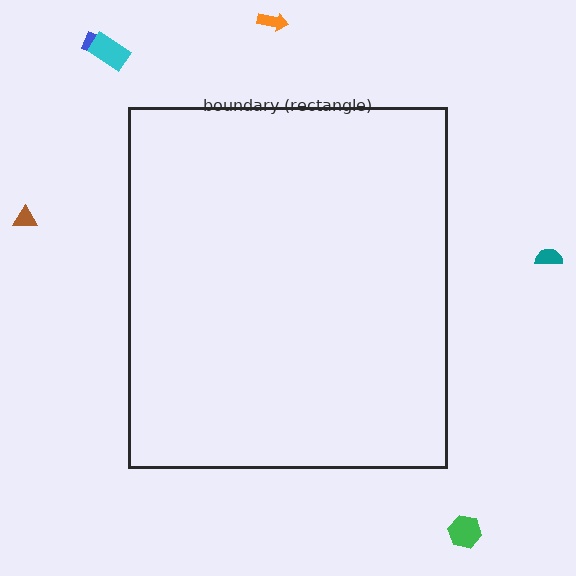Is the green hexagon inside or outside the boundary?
Outside.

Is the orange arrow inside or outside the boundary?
Outside.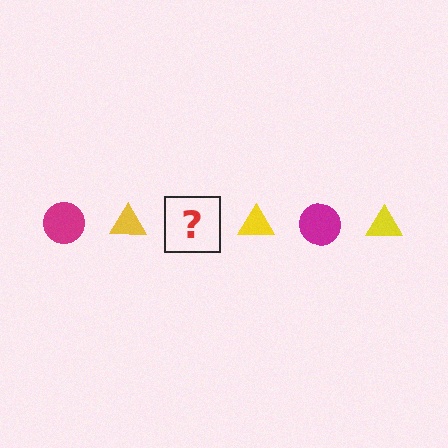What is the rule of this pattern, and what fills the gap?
The rule is that the pattern alternates between magenta circle and yellow triangle. The gap should be filled with a magenta circle.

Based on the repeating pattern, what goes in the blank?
The blank should be a magenta circle.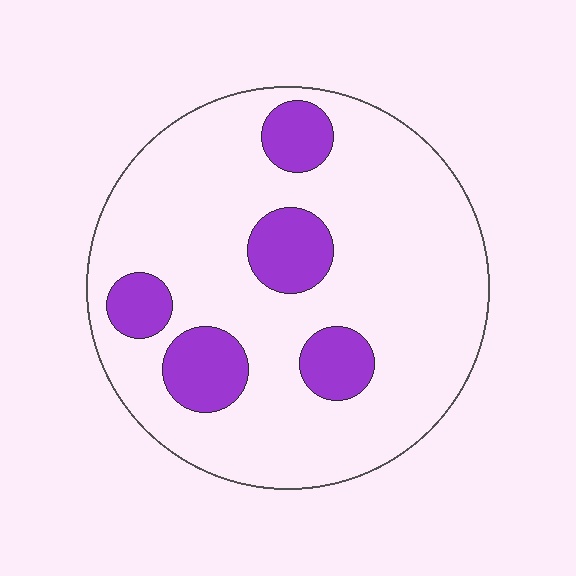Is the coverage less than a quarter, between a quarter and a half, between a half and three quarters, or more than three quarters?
Less than a quarter.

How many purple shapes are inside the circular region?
5.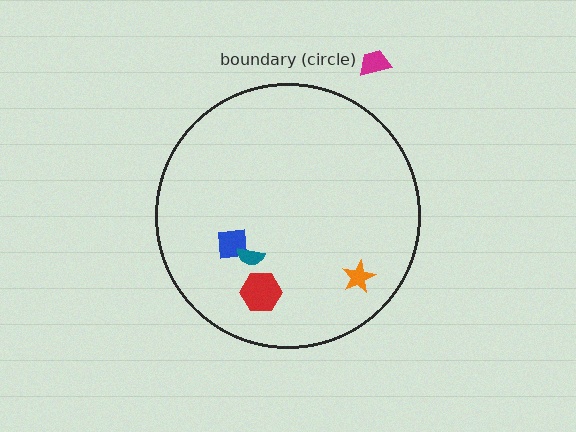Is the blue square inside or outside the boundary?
Inside.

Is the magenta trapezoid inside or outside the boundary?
Outside.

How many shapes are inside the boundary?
4 inside, 1 outside.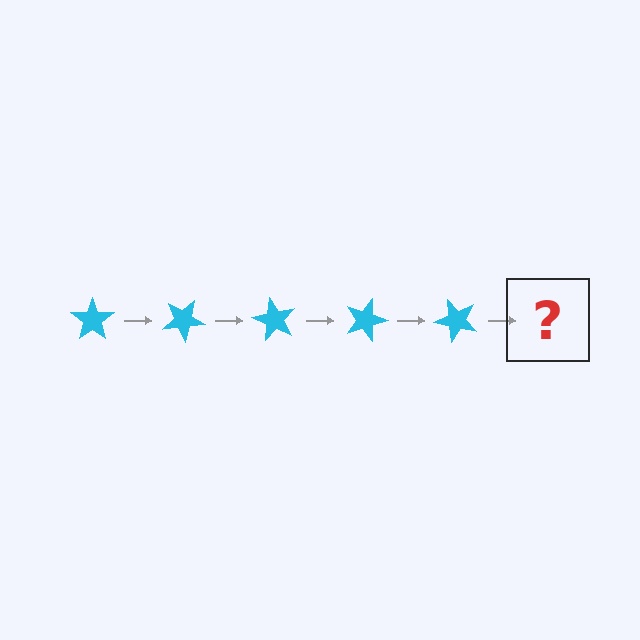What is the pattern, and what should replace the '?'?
The pattern is that the star rotates 30 degrees each step. The '?' should be a cyan star rotated 150 degrees.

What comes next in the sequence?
The next element should be a cyan star rotated 150 degrees.